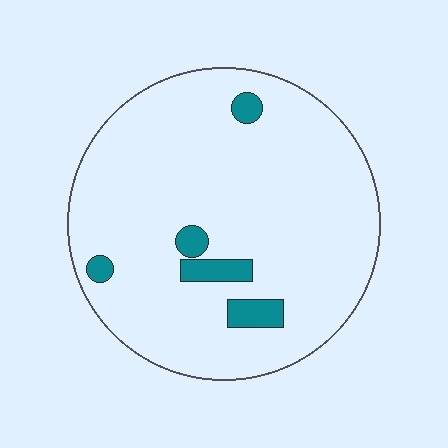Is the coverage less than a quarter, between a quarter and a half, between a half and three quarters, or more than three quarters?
Less than a quarter.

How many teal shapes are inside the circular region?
5.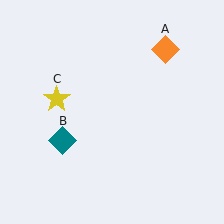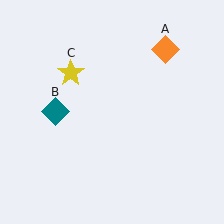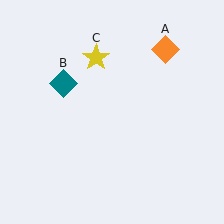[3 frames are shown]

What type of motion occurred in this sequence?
The teal diamond (object B), yellow star (object C) rotated clockwise around the center of the scene.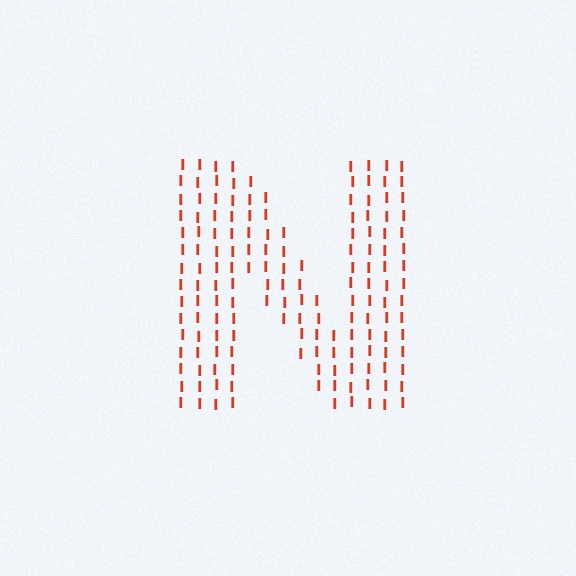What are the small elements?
The small elements are letter I's.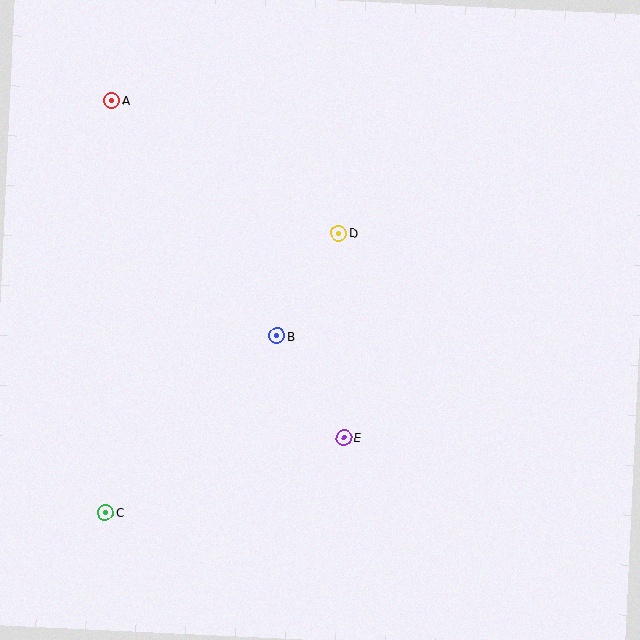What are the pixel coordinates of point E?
Point E is at (344, 437).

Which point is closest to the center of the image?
Point B at (277, 336) is closest to the center.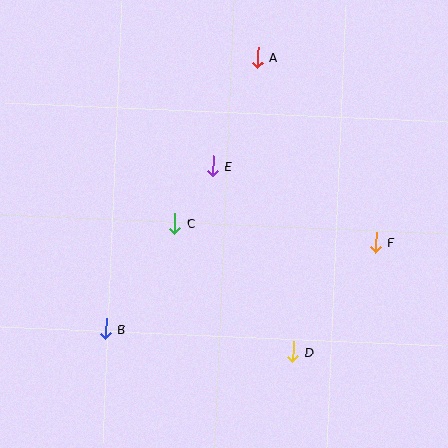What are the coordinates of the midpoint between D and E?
The midpoint between D and E is at (253, 259).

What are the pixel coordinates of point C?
Point C is at (175, 223).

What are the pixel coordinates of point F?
Point F is at (376, 242).